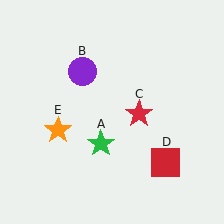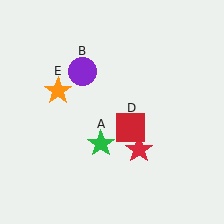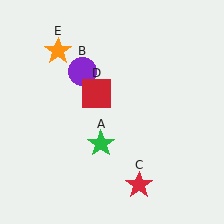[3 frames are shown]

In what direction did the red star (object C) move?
The red star (object C) moved down.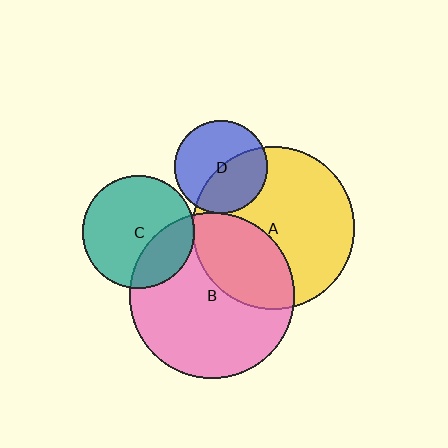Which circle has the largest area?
Circle B (pink).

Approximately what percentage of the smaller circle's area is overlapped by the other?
Approximately 5%.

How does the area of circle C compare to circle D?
Approximately 1.5 times.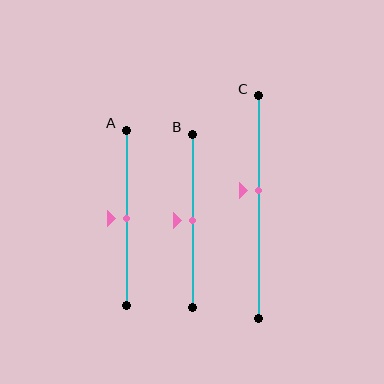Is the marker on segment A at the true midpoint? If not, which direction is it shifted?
Yes, the marker on segment A is at the true midpoint.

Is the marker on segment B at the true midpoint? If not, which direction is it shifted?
Yes, the marker on segment B is at the true midpoint.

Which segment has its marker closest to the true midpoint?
Segment A has its marker closest to the true midpoint.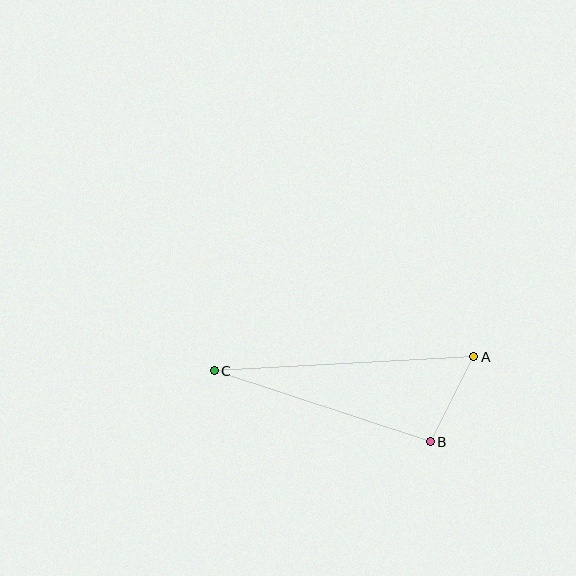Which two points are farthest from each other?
Points A and C are farthest from each other.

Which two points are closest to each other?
Points A and B are closest to each other.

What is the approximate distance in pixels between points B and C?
The distance between B and C is approximately 227 pixels.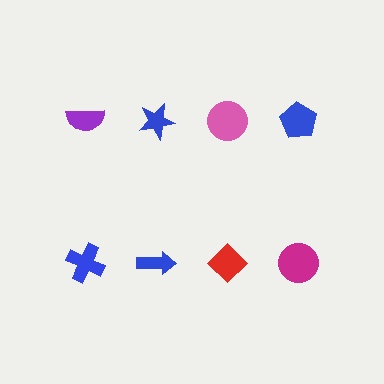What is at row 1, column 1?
A purple semicircle.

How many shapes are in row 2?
4 shapes.